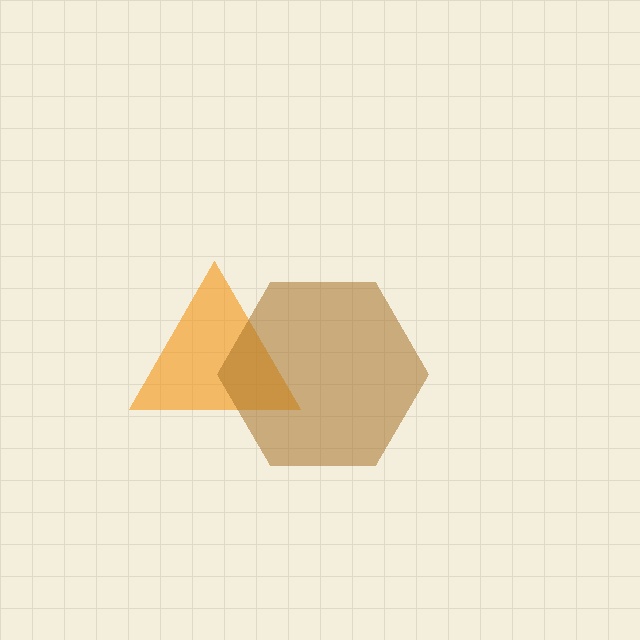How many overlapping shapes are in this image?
There are 2 overlapping shapes in the image.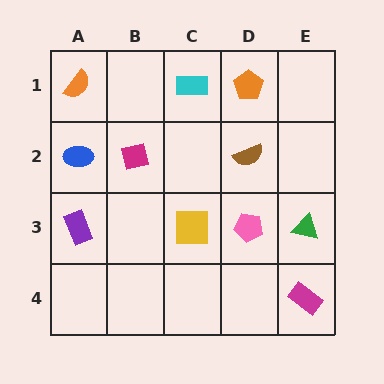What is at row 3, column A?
A purple rectangle.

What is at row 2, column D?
A brown semicircle.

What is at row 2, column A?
A blue ellipse.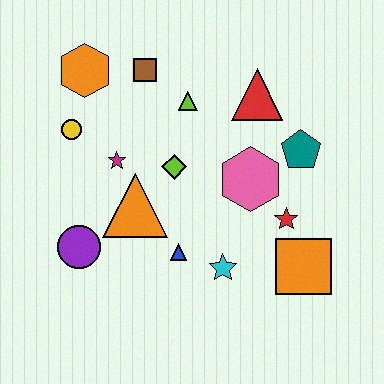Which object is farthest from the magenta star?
The orange square is farthest from the magenta star.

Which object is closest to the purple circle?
The orange triangle is closest to the purple circle.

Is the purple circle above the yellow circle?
No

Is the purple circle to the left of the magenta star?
Yes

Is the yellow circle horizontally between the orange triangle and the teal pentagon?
No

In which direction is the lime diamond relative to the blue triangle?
The lime diamond is above the blue triangle.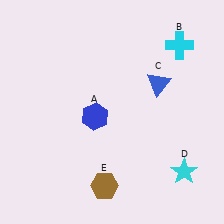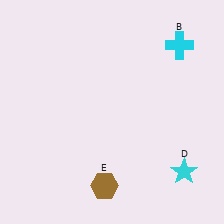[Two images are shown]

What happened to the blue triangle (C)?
The blue triangle (C) was removed in Image 2. It was in the top-right area of Image 1.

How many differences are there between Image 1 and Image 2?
There are 2 differences between the two images.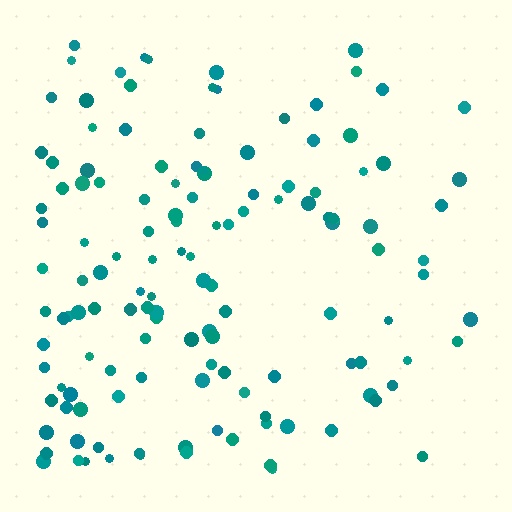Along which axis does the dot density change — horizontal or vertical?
Horizontal.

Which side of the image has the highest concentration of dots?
The left.